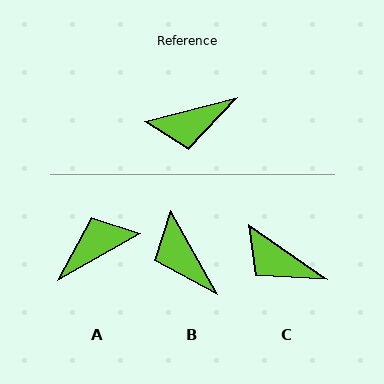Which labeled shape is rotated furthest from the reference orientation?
A, about 165 degrees away.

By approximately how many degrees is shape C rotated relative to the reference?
Approximately 50 degrees clockwise.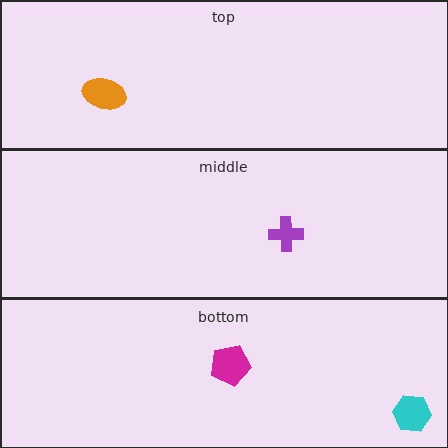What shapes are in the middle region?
The purple cross.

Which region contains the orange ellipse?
The top region.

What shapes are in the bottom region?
The magenta pentagon, the cyan hexagon.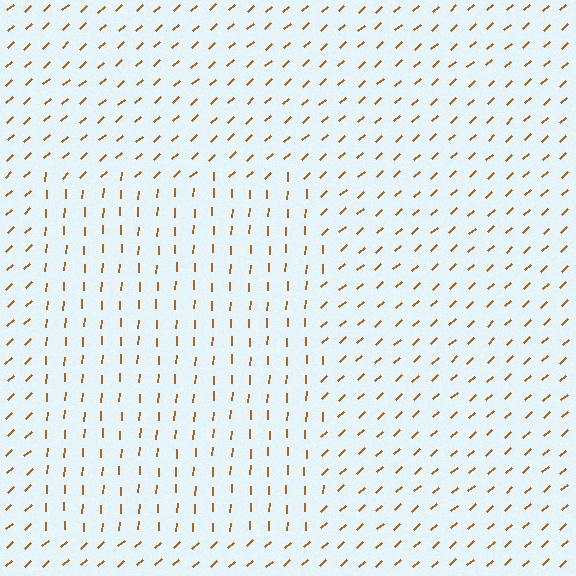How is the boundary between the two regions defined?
The boundary is defined purely by a change in line orientation (approximately 45 degrees difference). All lines are the same color and thickness.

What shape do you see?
I see a rectangle.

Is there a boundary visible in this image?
Yes, there is a texture boundary formed by a change in line orientation.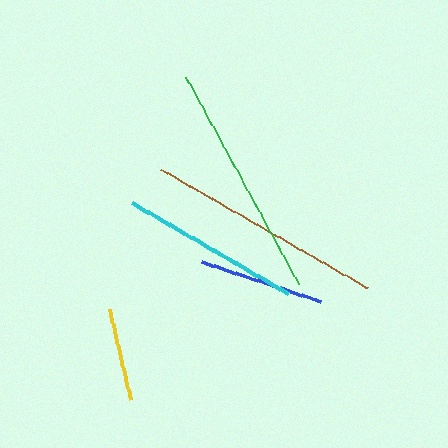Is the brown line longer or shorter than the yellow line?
The brown line is longer than the yellow line.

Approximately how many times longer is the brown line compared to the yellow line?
The brown line is approximately 2.6 times the length of the yellow line.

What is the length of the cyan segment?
The cyan segment is approximately 181 pixels long.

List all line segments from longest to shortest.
From longest to shortest: brown, green, cyan, blue, yellow.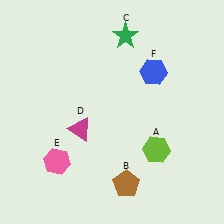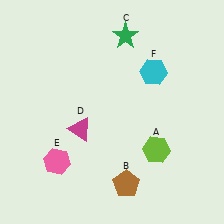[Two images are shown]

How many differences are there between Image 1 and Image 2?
There is 1 difference between the two images.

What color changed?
The hexagon (F) changed from blue in Image 1 to cyan in Image 2.